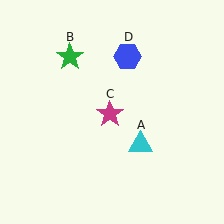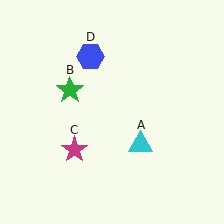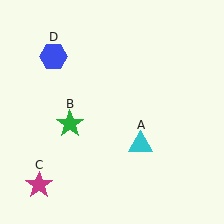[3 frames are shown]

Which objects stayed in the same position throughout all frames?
Cyan triangle (object A) remained stationary.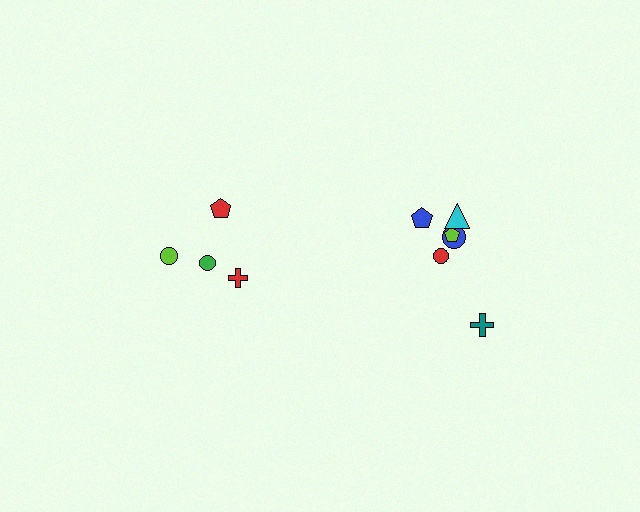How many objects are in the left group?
There are 4 objects.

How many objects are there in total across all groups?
There are 10 objects.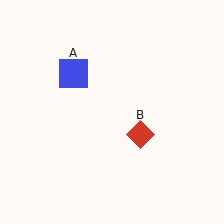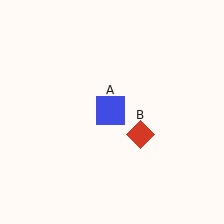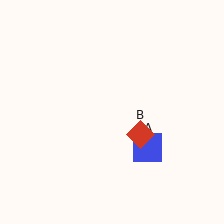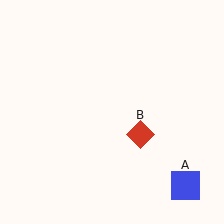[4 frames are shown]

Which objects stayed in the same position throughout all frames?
Red diamond (object B) remained stationary.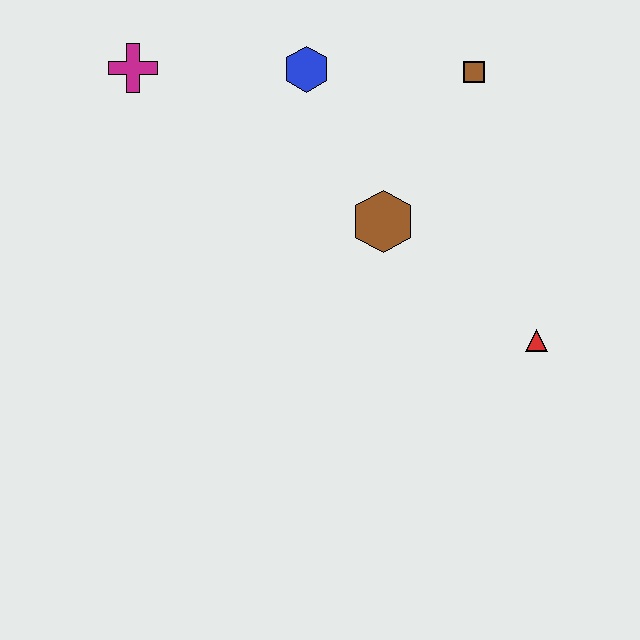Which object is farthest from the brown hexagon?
The magenta cross is farthest from the brown hexagon.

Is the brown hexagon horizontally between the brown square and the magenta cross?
Yes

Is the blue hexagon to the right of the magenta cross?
Yes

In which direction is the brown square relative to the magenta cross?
The brown square is to the right of the magenta cross.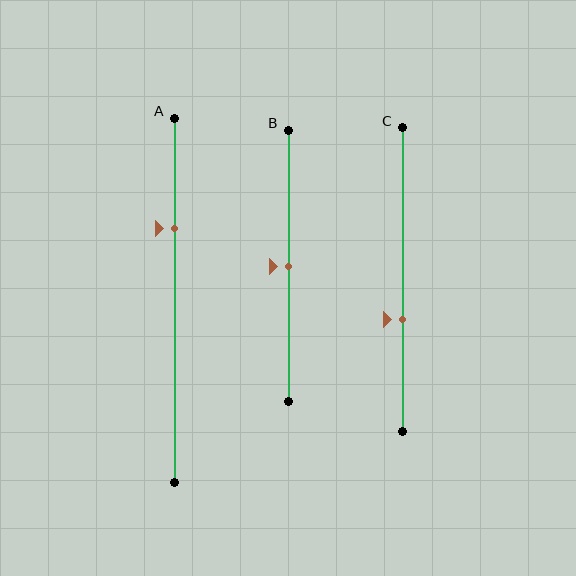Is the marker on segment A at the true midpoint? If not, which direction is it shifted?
No, the marker on segment A is shifted upward by about 20% of the segment length.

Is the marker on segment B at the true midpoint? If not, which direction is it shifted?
Yes, the marker on segment B is at the true midpoint.